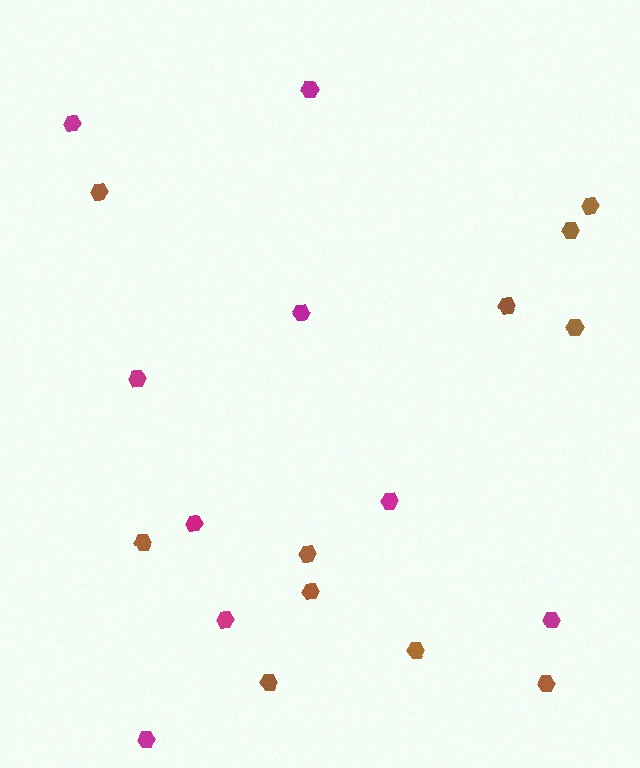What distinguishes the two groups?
There are 2 groups: one group of magenta hexagons (9) and one group of brown hexagons (11).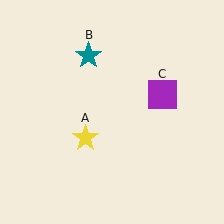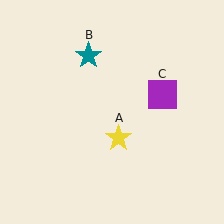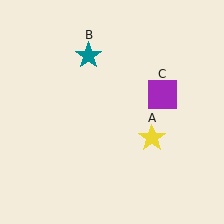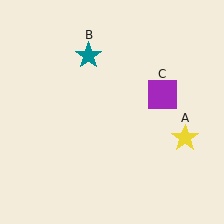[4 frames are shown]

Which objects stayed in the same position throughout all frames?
Teal star (object B) and purple square (object C) remained stationary.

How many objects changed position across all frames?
1 object changed position: yellow star (object A).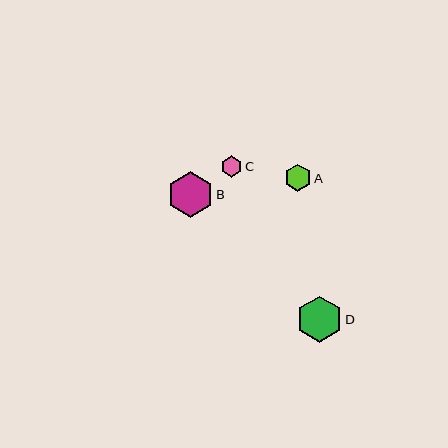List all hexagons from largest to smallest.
From largest to smallest: D, B, A, C.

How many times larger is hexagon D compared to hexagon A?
Hexagon D is approximately 1.7 times the size of hexagon A.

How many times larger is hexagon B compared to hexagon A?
Hexagon B is approximately 1.7 times the size of hexagon A.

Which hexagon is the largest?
Hexagon D is the largest with a size of approximately 46 pixels.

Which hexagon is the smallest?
Hexagon C is the smallest with a size of approximately 21 pixels.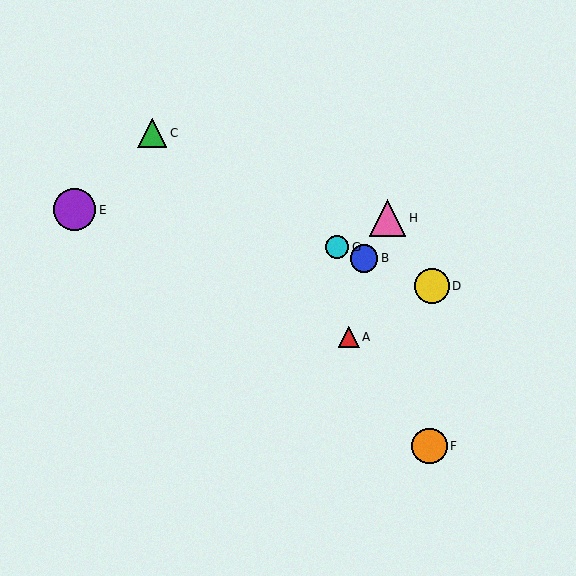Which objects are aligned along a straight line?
Objects B, D, G are aligned along a straight line.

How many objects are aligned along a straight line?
3 objects (B, D, G) are aligned along a straight line.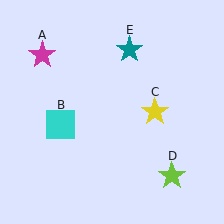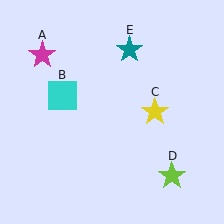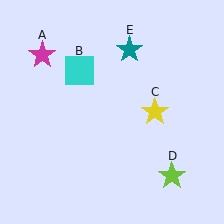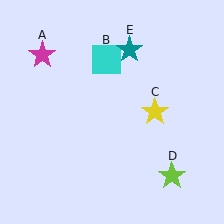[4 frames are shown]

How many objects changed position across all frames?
1 object changed position: cyan square (object B).